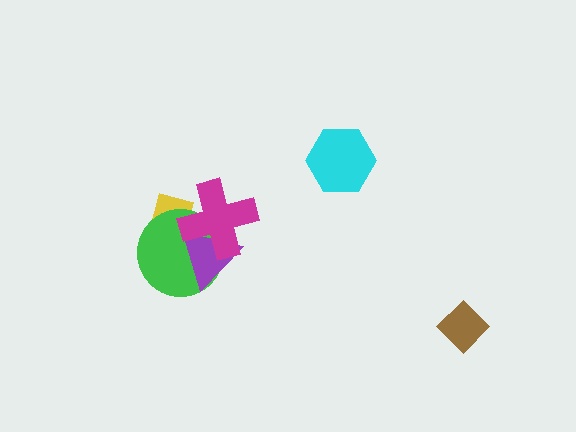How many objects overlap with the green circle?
3 objects overlap with the green circle.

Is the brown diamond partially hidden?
No, no other shape covers it.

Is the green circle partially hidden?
Yes, it is partially covered by another shape.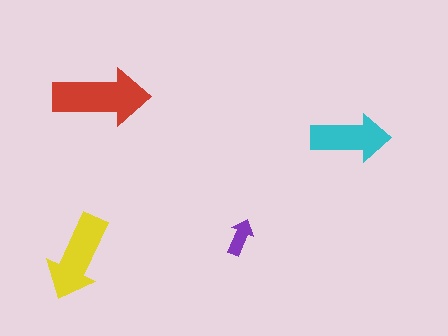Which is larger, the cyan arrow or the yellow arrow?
The yellow one.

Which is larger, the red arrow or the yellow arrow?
The red one.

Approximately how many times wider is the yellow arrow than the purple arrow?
About 2.5 times wider.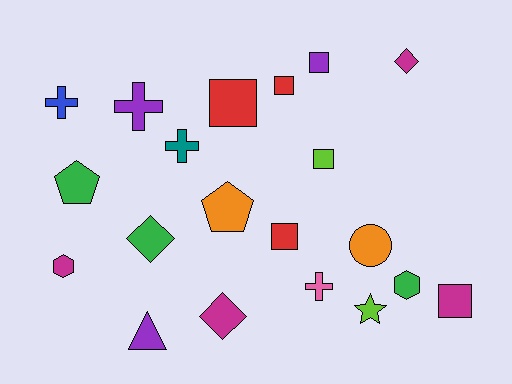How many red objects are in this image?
There are 3 red objects.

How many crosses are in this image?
There are 4 crosses.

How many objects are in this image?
There are 20 objects.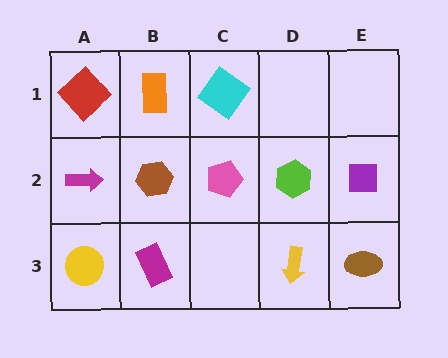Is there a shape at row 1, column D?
No, that cell is empty.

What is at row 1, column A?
A red diamond.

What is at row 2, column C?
A pink pentagon.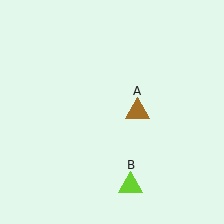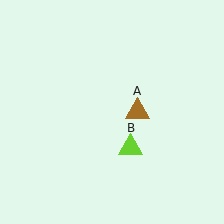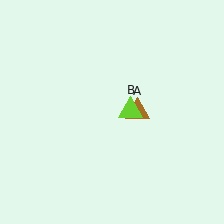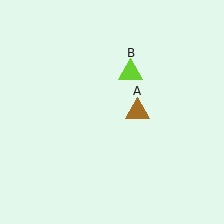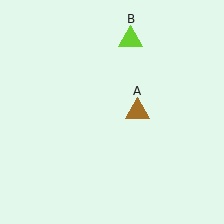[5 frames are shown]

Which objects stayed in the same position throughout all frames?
Brown triangle (object A) remained stationary.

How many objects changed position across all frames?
1 object changed position: lime triangle (object B).